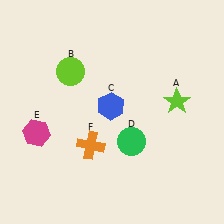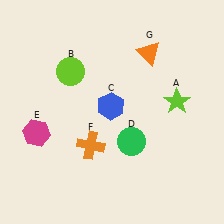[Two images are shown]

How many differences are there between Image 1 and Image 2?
There is 1 difference between the two images.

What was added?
An orange triangle (G) was added in Image 2.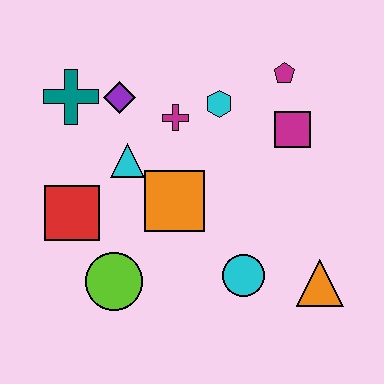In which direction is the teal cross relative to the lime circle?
The teal cross is above the lime circle.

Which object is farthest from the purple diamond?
The orange triangle is farthest from the purple diamond.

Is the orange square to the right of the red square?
Yes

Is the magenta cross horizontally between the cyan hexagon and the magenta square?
No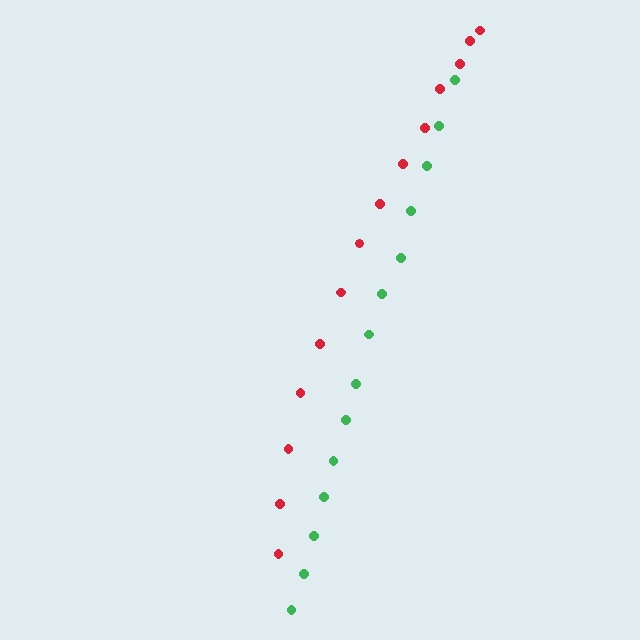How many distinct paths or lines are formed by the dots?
There are 2 distinct paths.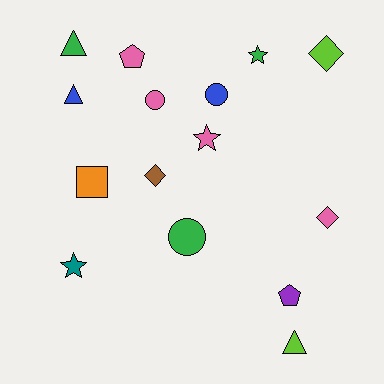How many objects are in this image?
There are 15 objects.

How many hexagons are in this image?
There are no hexagons.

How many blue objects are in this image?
There are 2 blue objects.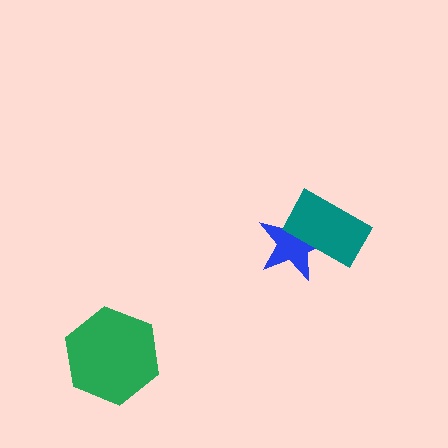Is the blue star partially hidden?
Yes, it is partially covered by another shape.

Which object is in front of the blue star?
The teal rectangle is in front of the blue star.